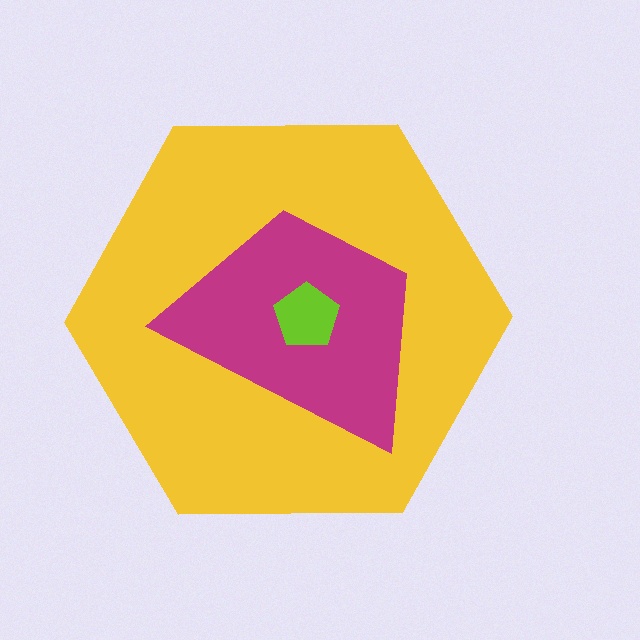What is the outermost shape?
The yellow hexagon.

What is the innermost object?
The lime pentagon.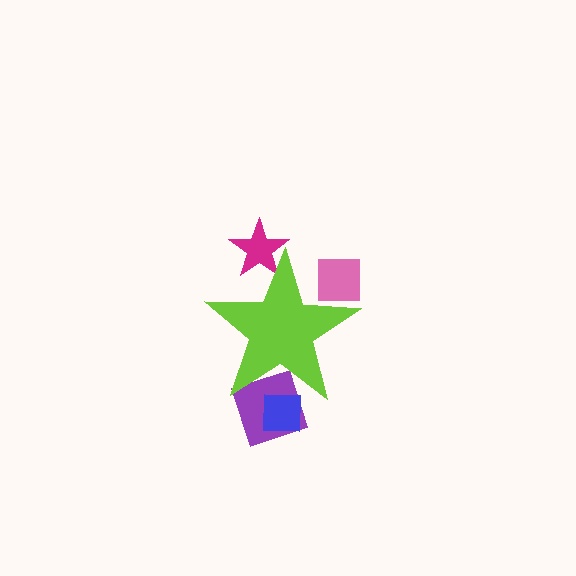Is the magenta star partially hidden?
Yes, the magenta star is partially hidden behind the lime star.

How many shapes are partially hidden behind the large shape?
4 shapes are partially hidden.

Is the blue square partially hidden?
Yes, the blue square is partially hidden behind the lime star.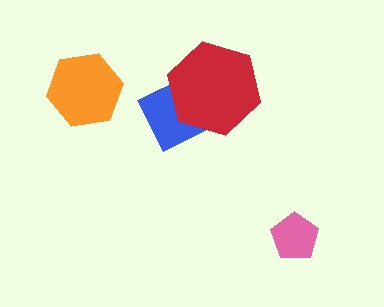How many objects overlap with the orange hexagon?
0 objects overlap with the orange hexagon.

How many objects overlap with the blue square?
1 object overlaps with the blue square.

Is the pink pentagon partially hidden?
No, no other shape covers it.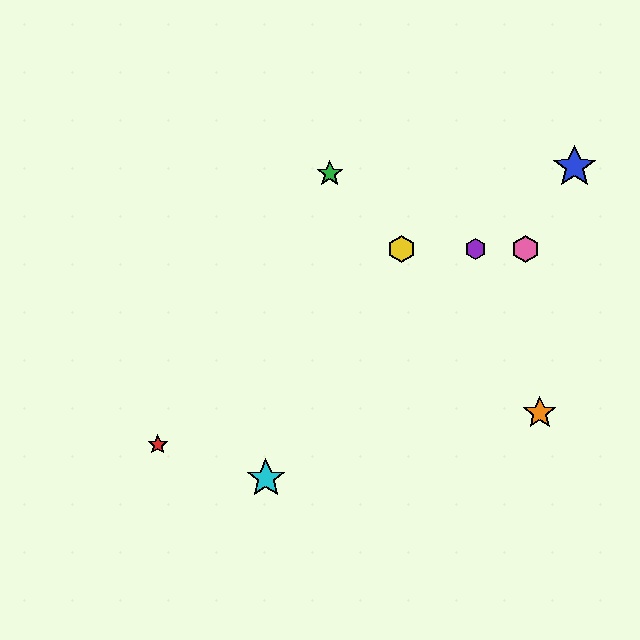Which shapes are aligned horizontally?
The yellow hexagon, the purple hexagon, the pink hexagon are aligned horizontally.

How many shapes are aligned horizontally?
3 shapes (the yellow hexagon, the purple hexagon, the pink hexagon) are aligned horizontally.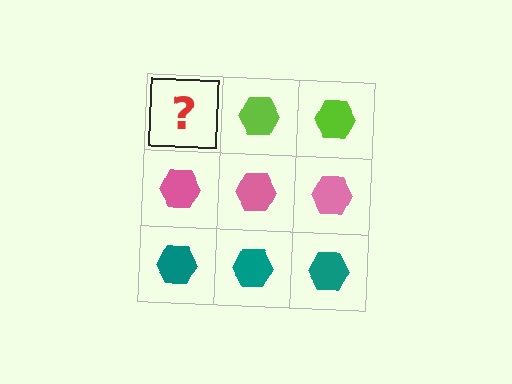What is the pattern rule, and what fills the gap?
The rule is that each row has a consistent color. The gap should be filled with a lime hexagon.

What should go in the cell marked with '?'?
The missing cell should contain a lime hexagon.